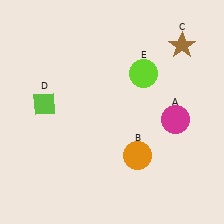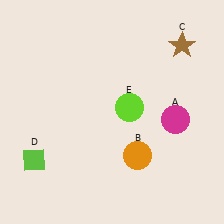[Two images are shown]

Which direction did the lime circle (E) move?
The lime circle (E) moved down.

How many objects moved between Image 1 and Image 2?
2 objects moved between the two images.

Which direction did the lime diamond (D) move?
The lime diamond (D) moved down.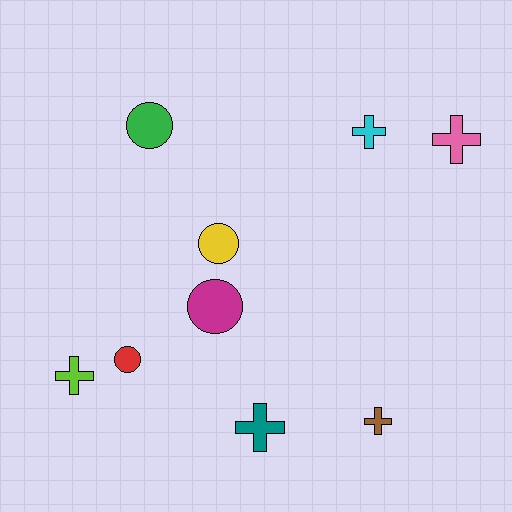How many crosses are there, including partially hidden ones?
There are 5 crosses.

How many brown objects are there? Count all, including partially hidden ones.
There is 1 brown object.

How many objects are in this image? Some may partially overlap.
There are 9 objects.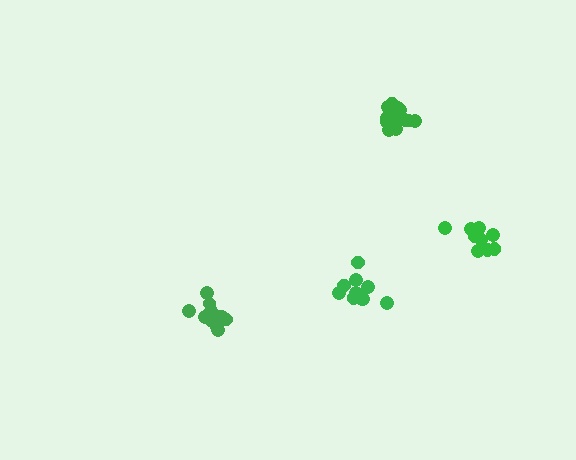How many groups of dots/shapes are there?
There are 4 groups.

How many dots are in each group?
Group 1: 10 dots, Group 2: 15 dots, Group 3: 9 dots, Group 4: 11 dots (45 total).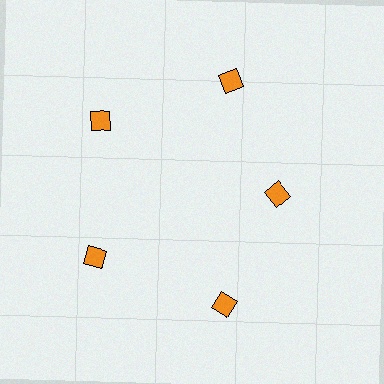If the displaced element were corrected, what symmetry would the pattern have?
It would have 5-fold rotational symmetry — the pattern would map onto itself every 72 degrees.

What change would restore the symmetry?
The symmetry would be restored by moving it outward, back onto the ring so that all 5 squares sit at equal angles and equal distance from the center.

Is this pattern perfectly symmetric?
No. The 5 orange squares are arranged in a ring, but one element near the 3 o'clock position is pulled inward toward the center, breaking the 5-fold rotational symmetry.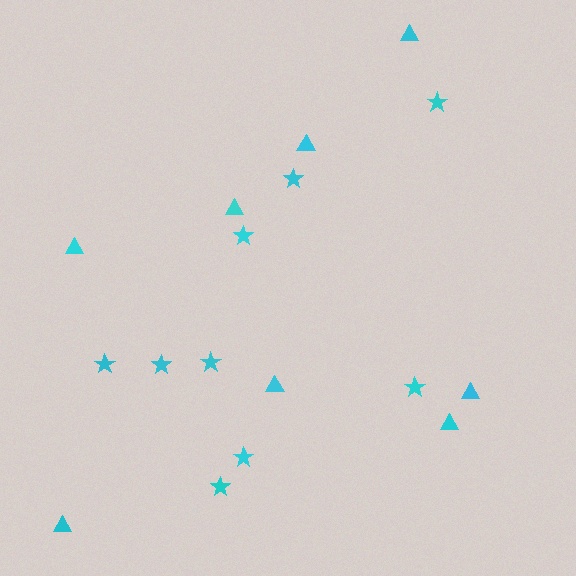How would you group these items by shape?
There are 2 groups: one group of stars (9) and one group of triangles (8).